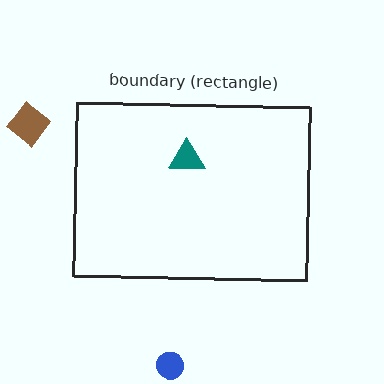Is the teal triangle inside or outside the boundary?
Inside.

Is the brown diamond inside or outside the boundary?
Outside.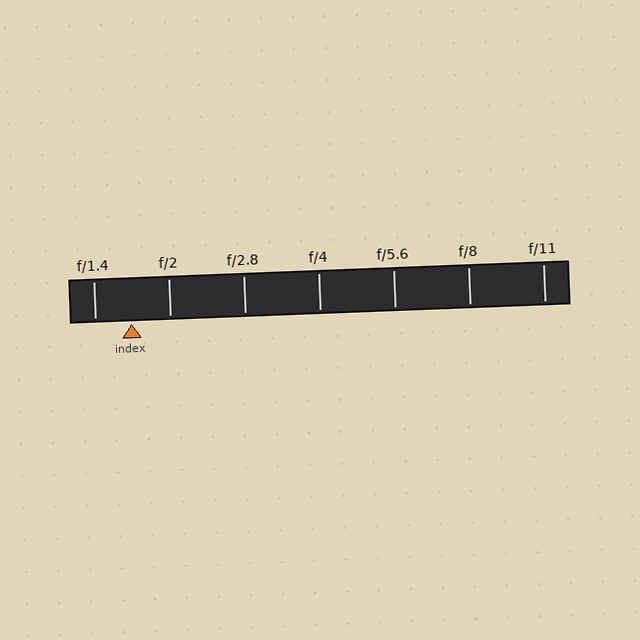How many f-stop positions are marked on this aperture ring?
There are 7 f-stop positions marked.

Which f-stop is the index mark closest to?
The index mark is closest to f/1.4.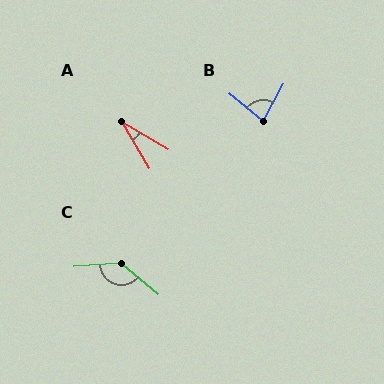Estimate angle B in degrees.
Approximately 80 degrees.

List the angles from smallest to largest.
A (29°), B (80°), C (137°).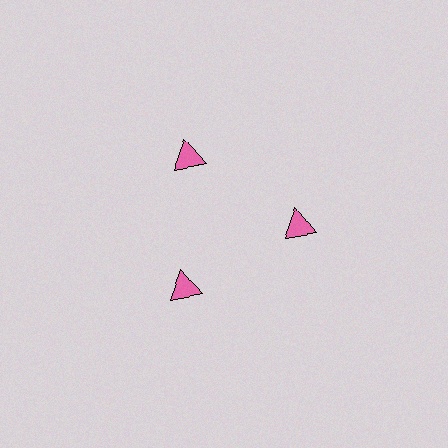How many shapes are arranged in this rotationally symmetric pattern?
There are 3 shapes, arranged in 3 groups of 1.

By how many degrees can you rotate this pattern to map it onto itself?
The pattern maps onto itself every 120 degrees of rotation.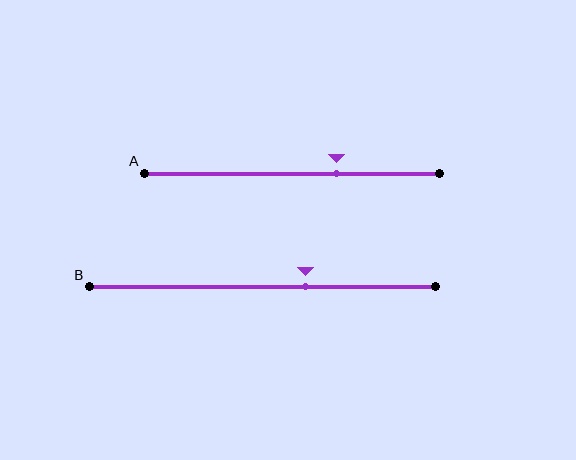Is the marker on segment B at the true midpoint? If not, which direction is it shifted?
No, the marker on segment B is shifted to the right by about 13% of the segment length.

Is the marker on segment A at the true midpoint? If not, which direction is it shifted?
No, the marker on segment A is shifted to the right by about 15% of the segment length.